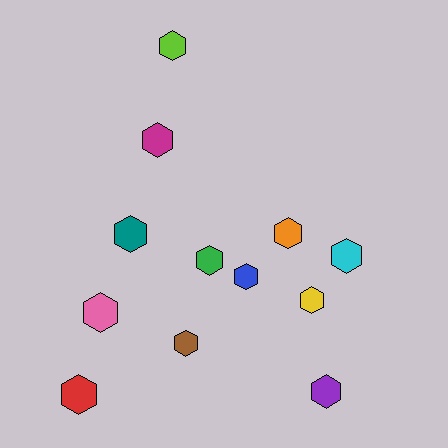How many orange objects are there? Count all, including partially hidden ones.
There is 1 orange object.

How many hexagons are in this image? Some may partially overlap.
There are 12 hexagons.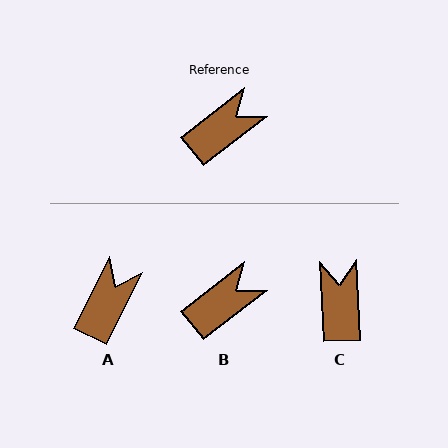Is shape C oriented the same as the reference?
No, it is off by about 55 degrees.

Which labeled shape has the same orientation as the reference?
B.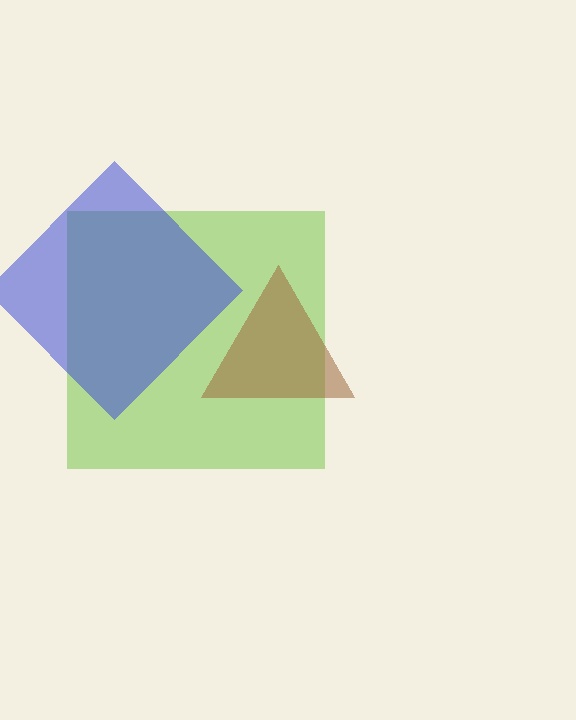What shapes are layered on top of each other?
The layered shapes are: a lime square, a brown triangle, a blue diamond.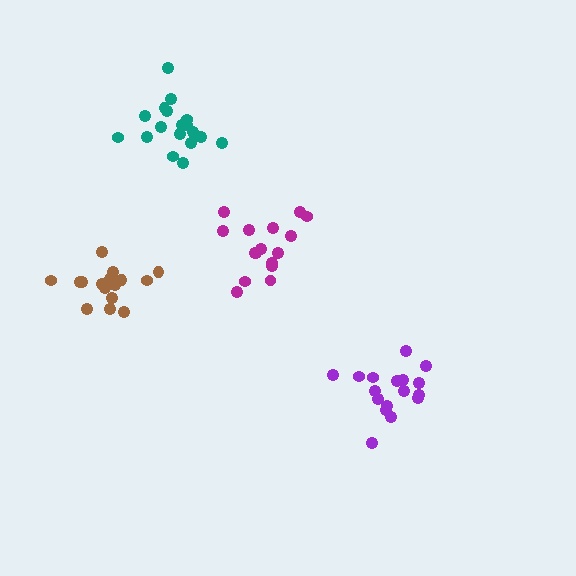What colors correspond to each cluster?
The clusters are colored: brown, teal, purple, magenta.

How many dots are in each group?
Group 1: 17 dots, Group 2: 18 dots, Group 3: 17 dots, Group 4: 16 dots (68 total).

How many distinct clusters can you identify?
There are 4 distinct clusters.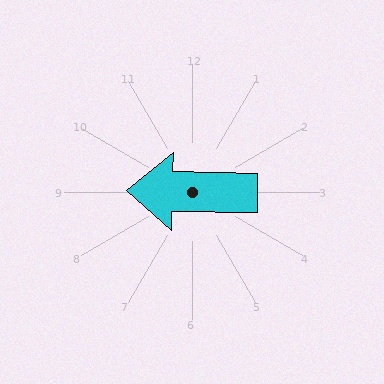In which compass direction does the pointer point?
West.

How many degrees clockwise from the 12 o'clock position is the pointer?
Approximately 271 degrees.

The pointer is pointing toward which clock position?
Roughly 9 o'clock.